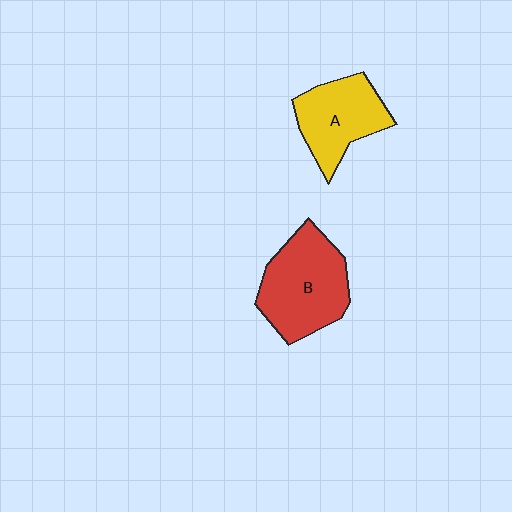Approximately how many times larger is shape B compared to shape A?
Approximately 1.3 times.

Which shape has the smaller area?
Shape A (yellow).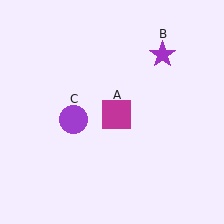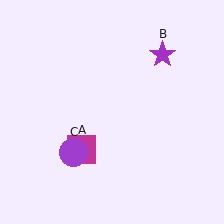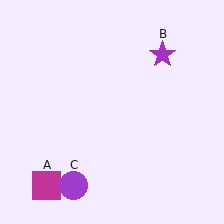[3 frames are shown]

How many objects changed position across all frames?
2 objects changed position: magenta square (object A), purple circle (object C).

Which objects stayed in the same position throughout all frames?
Purple star (object B) remained stationary.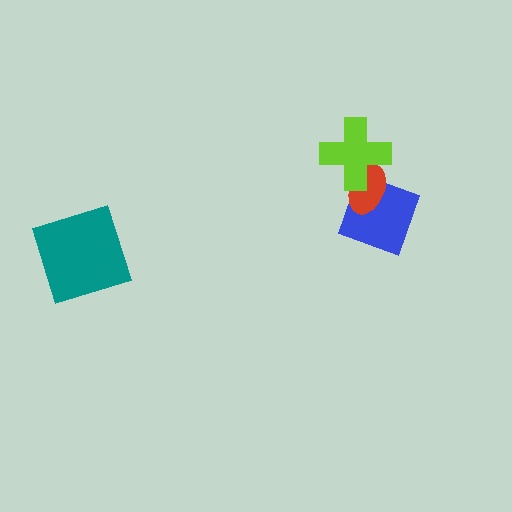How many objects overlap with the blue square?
1 object overlaps with the blue square.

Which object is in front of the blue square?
The red ellipse is in front of the blue square.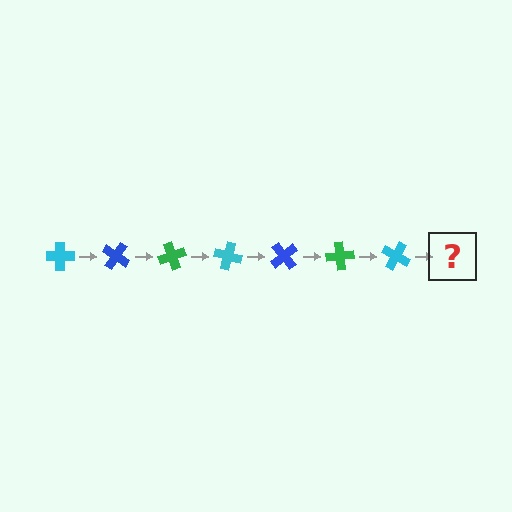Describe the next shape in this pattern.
It should be a blue cross, rotated 245 degrees from the start.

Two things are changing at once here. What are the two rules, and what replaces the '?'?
The two rules are that it rotates 35 degrees each step and the color cycles through cyan, blue, and green. The '?' should be a blue cross, rotated 245 degrees from the start.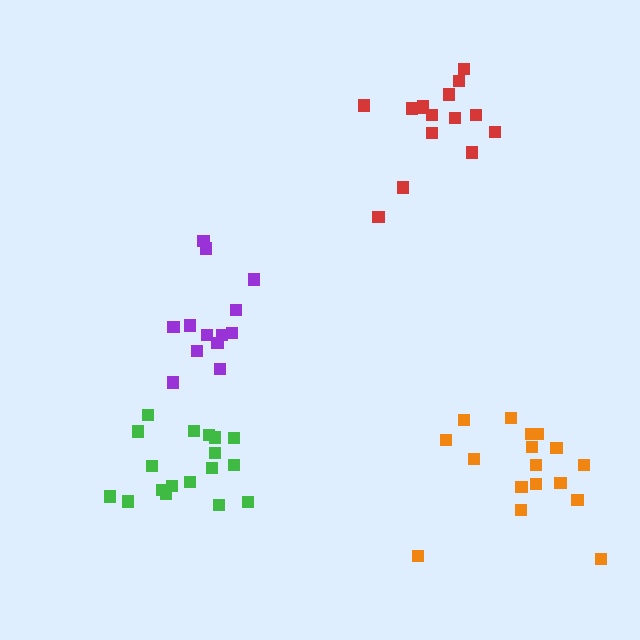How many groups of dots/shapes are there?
There are 4 groups.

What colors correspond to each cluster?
The clusters are colored: green, orange, purple, red.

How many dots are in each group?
Group 1: 18 dots, Group 2: 17 dots, Group 3: 13 dots, Group 4: 15 dots (63 total).